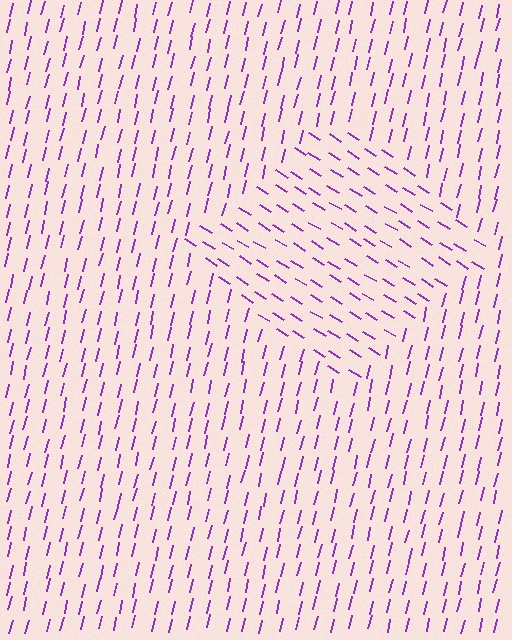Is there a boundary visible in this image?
Yes, there is a texture boundary formed by a change in line orientation.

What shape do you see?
I see a diamond.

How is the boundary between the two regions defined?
The boundary is defined purely by a change in line orientation (approximately 71 degrees difference). All lines are the same color and thickness.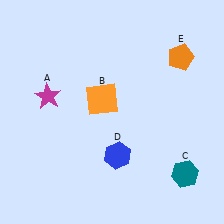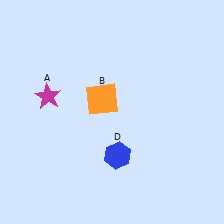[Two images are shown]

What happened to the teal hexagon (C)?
The teal hexagon (C) was removed in Image 2. It was in the bottom-right area of Image 1.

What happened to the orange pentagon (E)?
The orange pentagon (E) was removed in Image 2. It was in the top-right area of Image 1.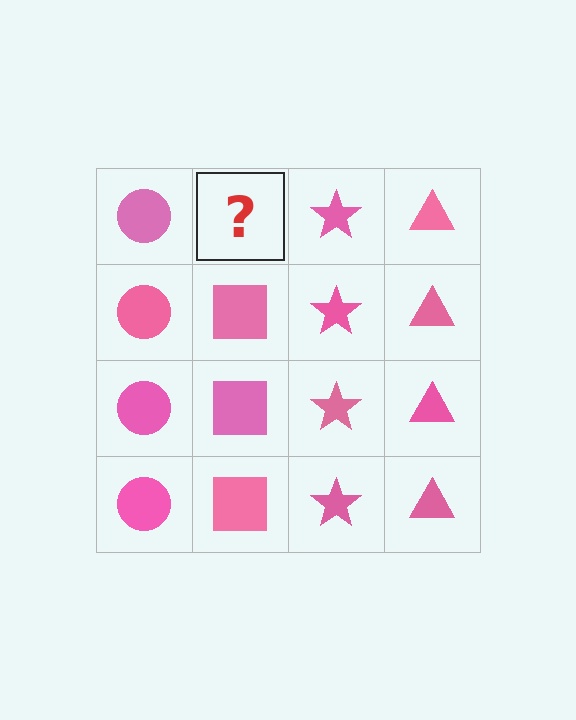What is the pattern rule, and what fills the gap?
The rule is that each column has a consistent shape. The gap should be filled with a pink square.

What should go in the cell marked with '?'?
The missing cell should contain a pink square.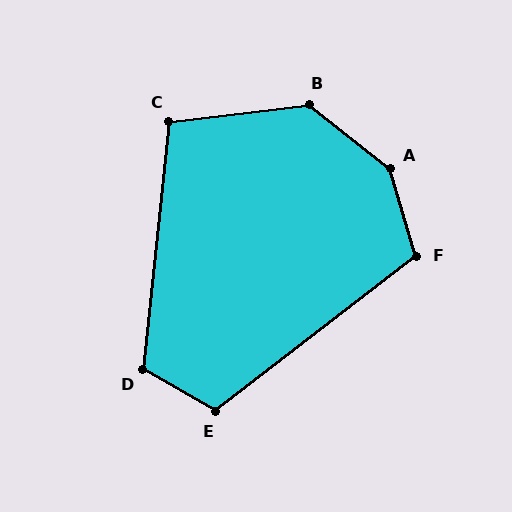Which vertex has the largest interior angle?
A, at approximately 145 degrees.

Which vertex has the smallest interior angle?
C, at approximately 103 degrees.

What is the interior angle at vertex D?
Approximately 114 degrees (obtuse).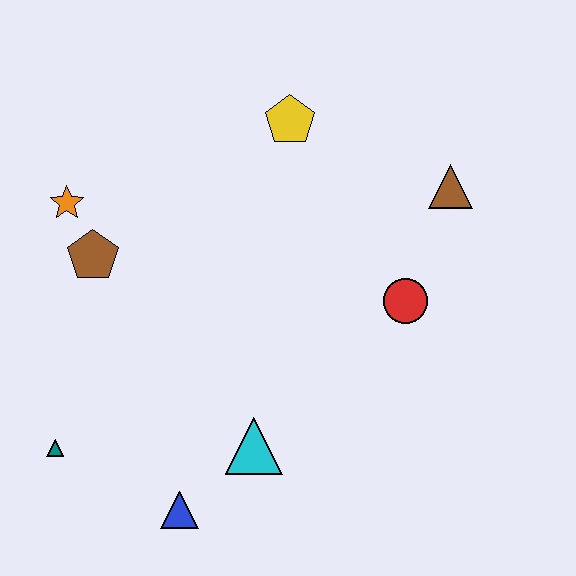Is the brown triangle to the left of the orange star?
No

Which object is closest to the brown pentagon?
The orange star is closest to the brown pentagon.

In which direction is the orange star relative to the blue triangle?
The orange star is above the blue triangle.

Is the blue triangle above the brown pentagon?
No